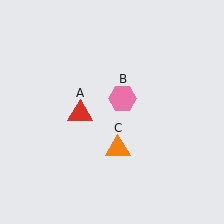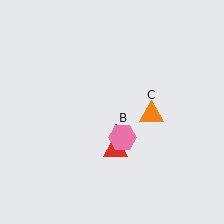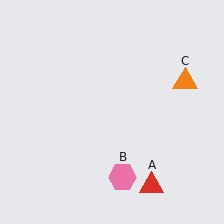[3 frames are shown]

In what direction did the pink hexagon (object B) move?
The pink hexagon (object B) moved down.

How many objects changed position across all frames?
3 objects changed position: red triangle (object A), pink hexagon (object B), orange triangle (object C).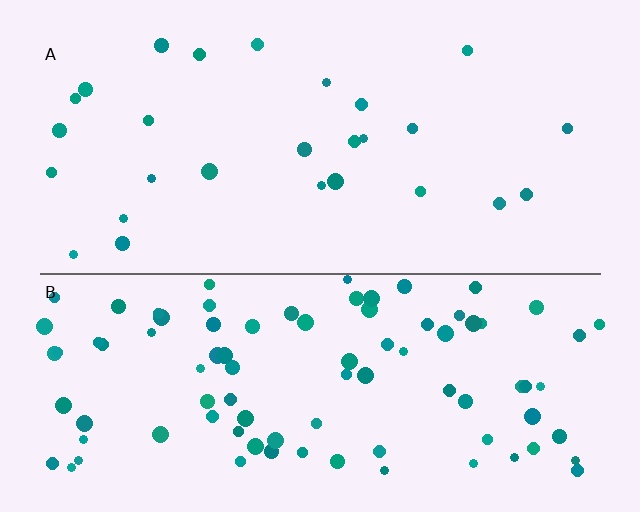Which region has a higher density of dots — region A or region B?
B (the bottom).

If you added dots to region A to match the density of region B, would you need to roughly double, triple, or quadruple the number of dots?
Approximately triple.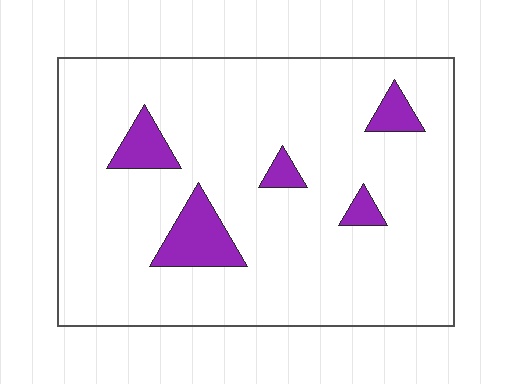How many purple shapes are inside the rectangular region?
5.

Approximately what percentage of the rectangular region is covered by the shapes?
Approximately 10%.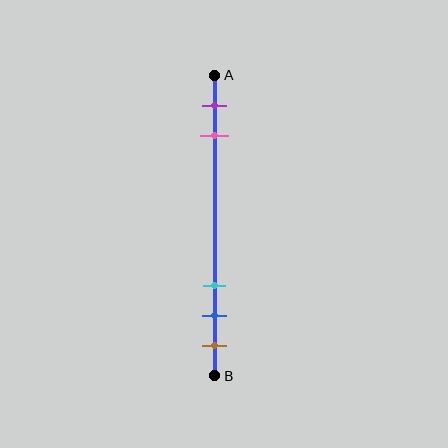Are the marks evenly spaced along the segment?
No, the marks are not evenly spaced.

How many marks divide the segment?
There are 5 marks dividing the segment.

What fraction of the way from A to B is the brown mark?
The brown mark is approximately 90% (0.9) of the way from A to B.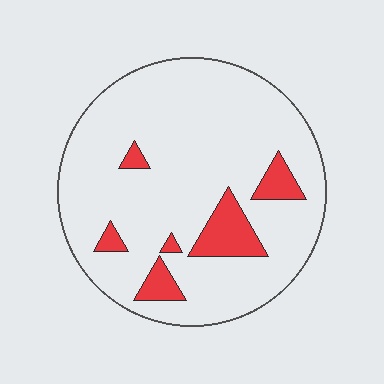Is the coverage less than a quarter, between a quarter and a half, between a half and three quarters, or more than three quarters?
Less than a quarter.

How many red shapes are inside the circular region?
6.